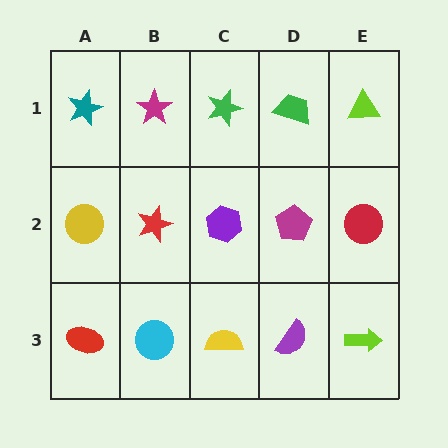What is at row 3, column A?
A red ellipse.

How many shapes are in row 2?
5 shapes.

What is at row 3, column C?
A yellow semicircle.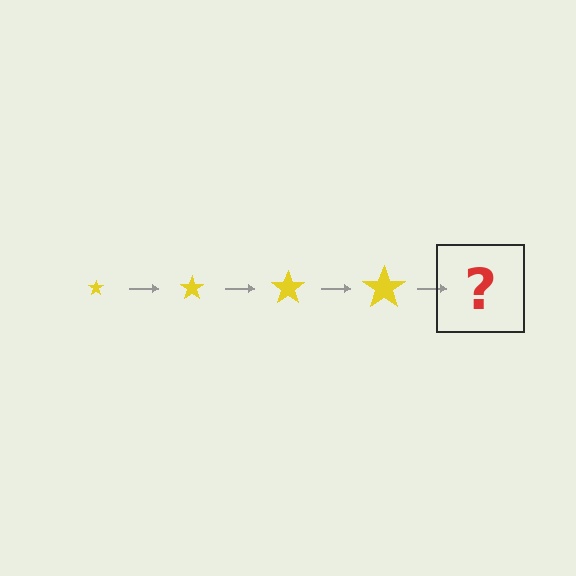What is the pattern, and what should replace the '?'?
The pattern is that the star gets progressively larger each step. The '?' should be a yellow star, larger than the previous one.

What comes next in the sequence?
The next element should be a yellow star, larger than the previous one.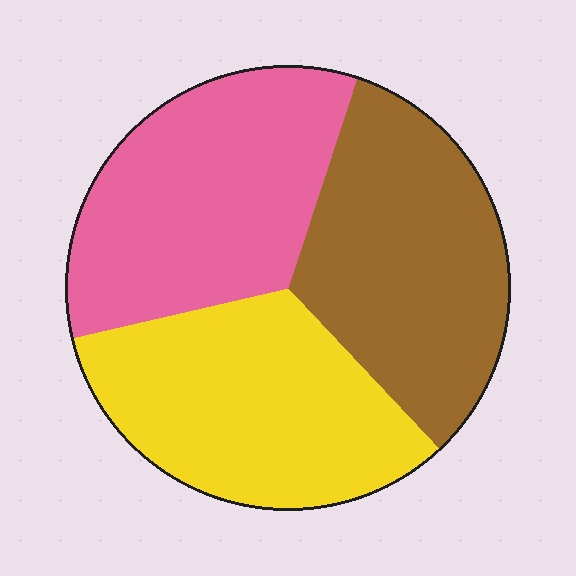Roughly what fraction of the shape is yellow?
Yellow covers 33% of the shape.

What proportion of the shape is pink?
Pink takes up about one third (1/3) of the shape.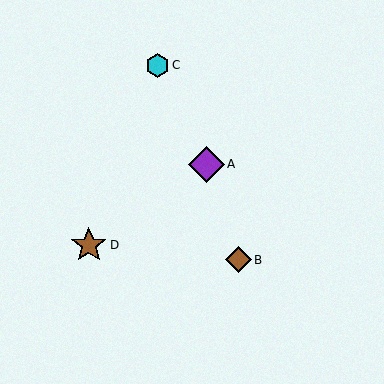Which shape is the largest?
The brown star (labeled D) is the largest.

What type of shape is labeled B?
Shape B is a brown diamond.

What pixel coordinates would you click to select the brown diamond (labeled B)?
Click at (238, 260) to select the brown diamond B.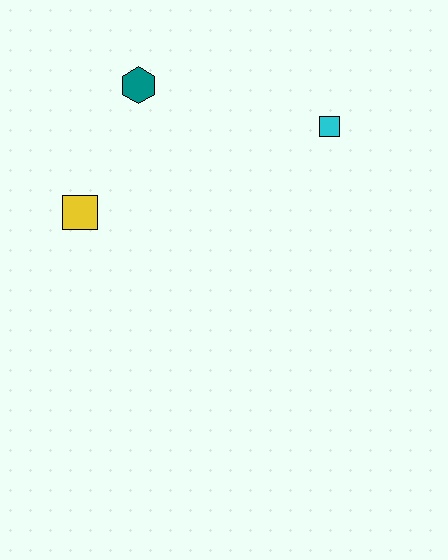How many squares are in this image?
There are 2 squares.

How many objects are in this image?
There are 3 objects.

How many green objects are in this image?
There are no green objects.